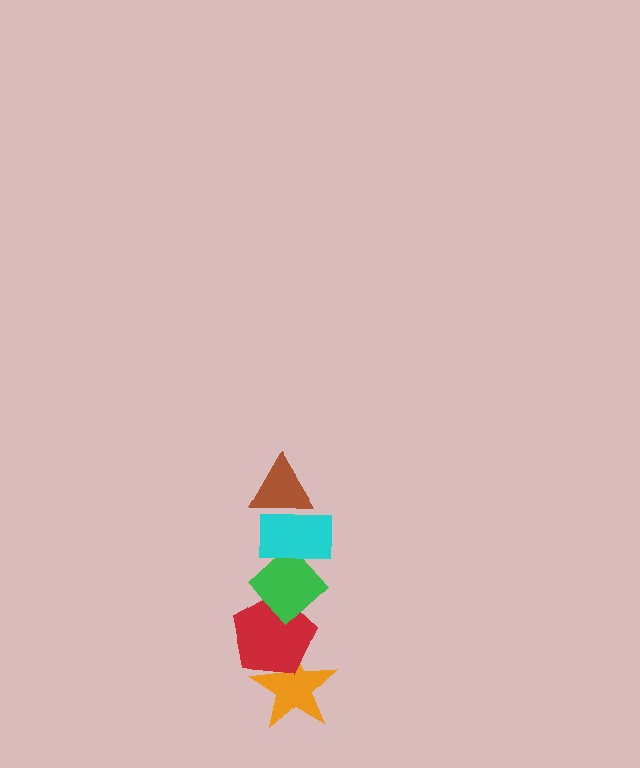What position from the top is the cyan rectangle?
The cyan rectangle is 2nd from the top.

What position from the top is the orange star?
The orange star is 5th from the top.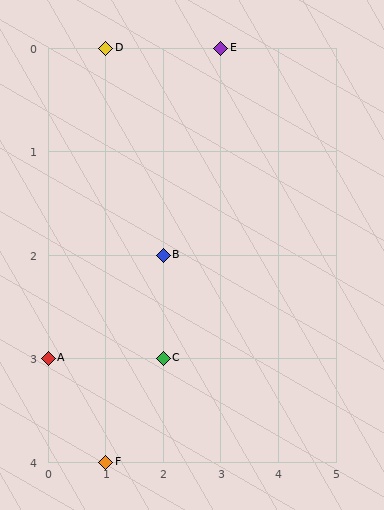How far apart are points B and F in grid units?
Points B and F are 1 column and 2 rows apart (about 2.2 grid units diagonally).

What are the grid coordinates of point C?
Point C is at grid coordinates (2, 3).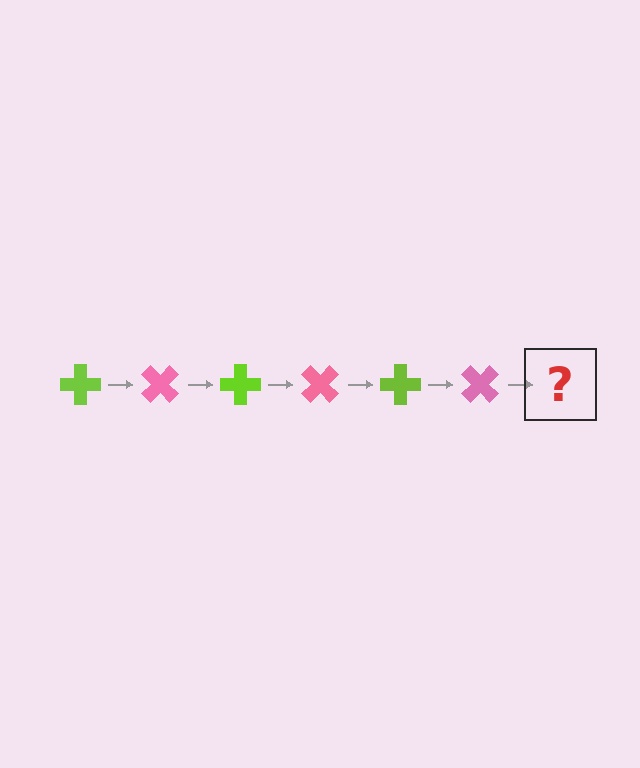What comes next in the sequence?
The next element should be a lime cross, rotated 270 degrees from the start.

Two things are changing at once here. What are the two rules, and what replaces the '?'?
The two rules are that it rotates 45 degrees each step and the color cycles through lime and pink. The '?' should be a lime cross, rotated 270 degrees from the start.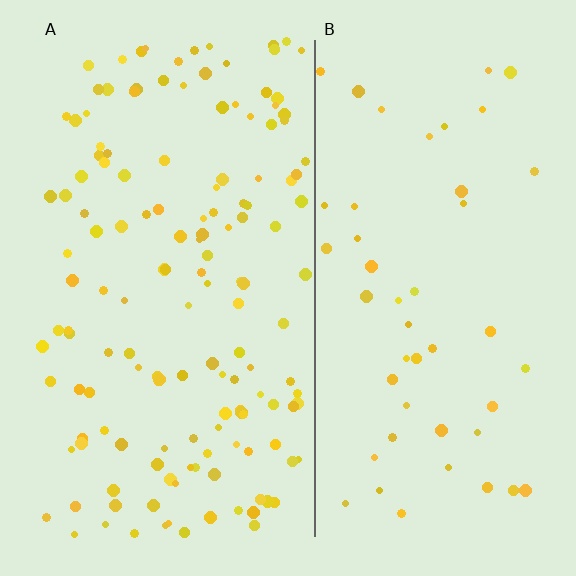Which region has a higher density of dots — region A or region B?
A (the left).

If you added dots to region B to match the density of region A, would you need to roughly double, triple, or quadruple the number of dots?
Approximately triple.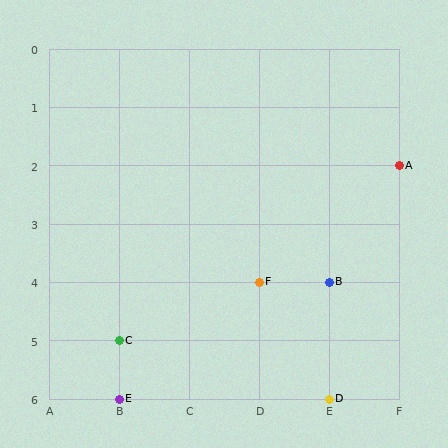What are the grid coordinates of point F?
Point F is at grid coordinates (D, 4).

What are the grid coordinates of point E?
Point E is at grid coordinates (B, 6).